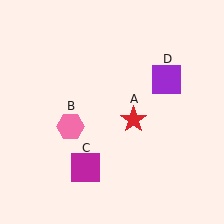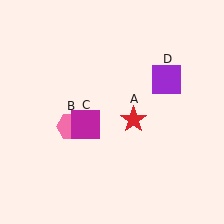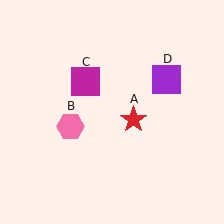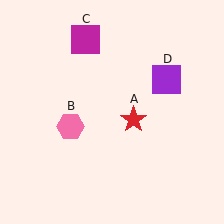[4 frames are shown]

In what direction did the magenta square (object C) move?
The magenta square (object C) moved up.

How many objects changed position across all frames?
1 object changed position: magenta square (object C).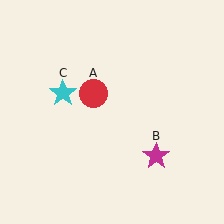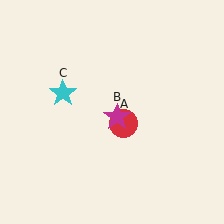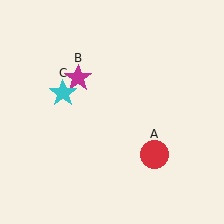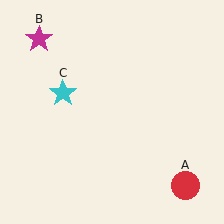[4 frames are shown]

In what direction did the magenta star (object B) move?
The magenta star (object B) moved up and to the left.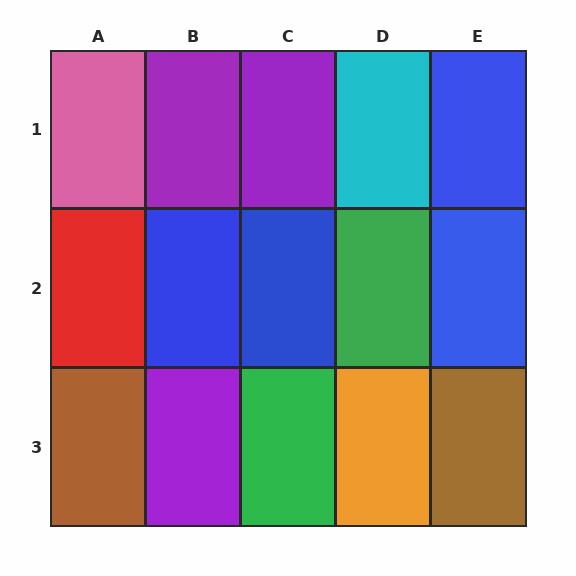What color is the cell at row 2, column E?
Blue.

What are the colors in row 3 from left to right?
Brown, purple, green, orange, brown.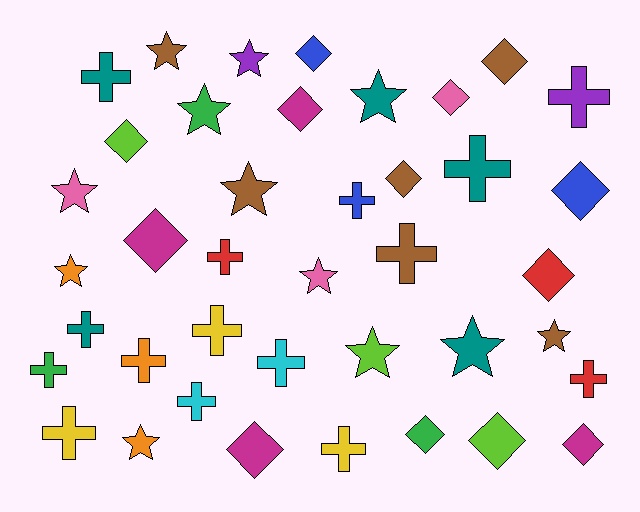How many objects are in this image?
There are 40 objects.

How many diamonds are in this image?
There are 13 diamonds.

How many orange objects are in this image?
There are 3 orange objects.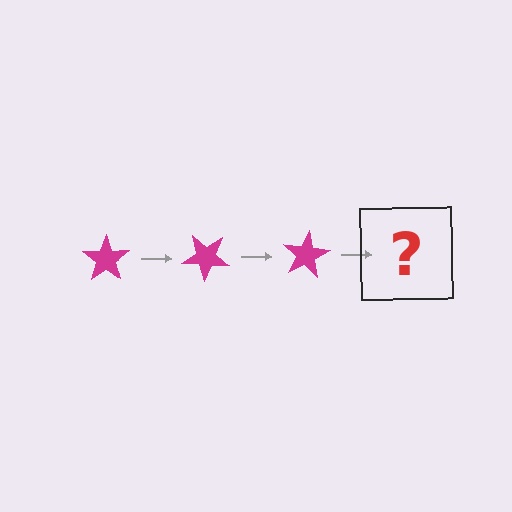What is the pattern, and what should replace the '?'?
The pattern is that the star rotates 40 degrees each step. The '?' should be a magenta star rotated 120 degrees.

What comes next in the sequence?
The next element should be a magenta star rotated 120 degrees.